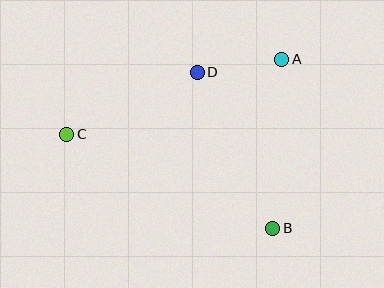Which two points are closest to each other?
Points A and D are closest to each other.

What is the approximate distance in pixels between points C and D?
The distance between C and D is approximately 145 pixels.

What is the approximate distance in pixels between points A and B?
The distance between A and B is approximately 169 pixels.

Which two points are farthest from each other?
Points A and C are farthest from each other.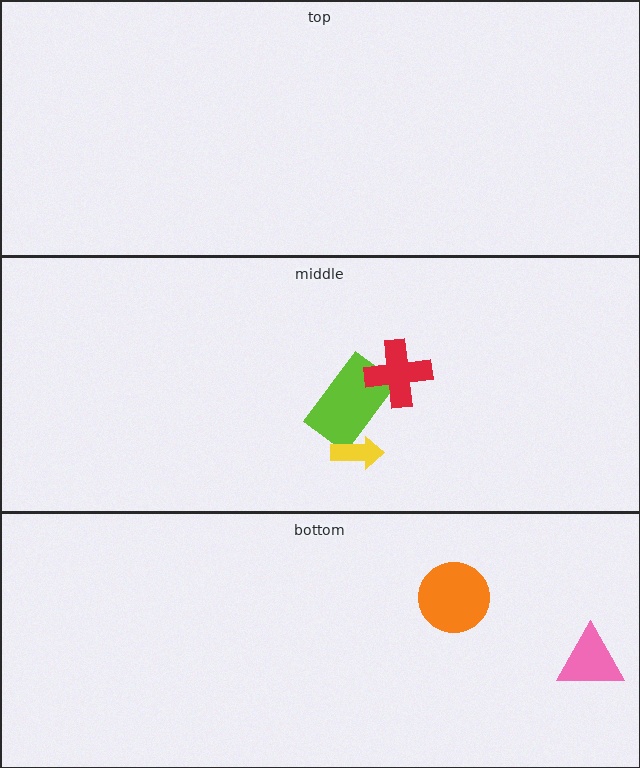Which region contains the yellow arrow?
The middle region.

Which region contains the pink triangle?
The bottom region.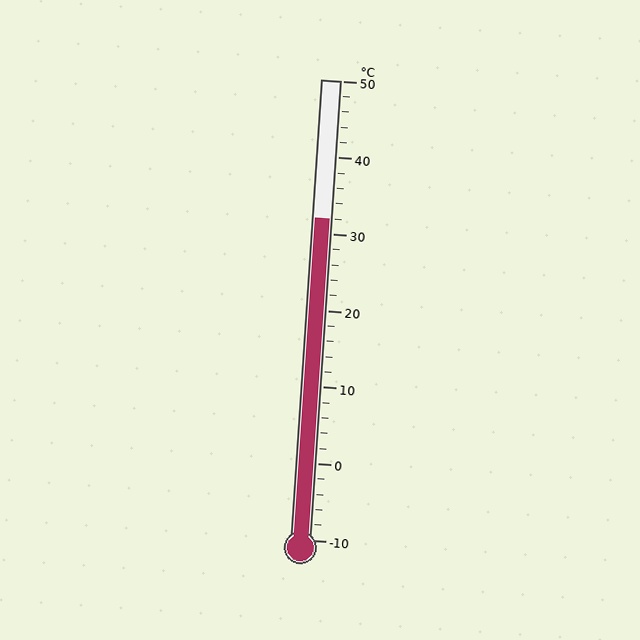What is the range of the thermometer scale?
The thermometer scale ranges from -10°C to 50°C.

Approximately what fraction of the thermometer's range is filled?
The thermometer is filled to approximately 70% of its range.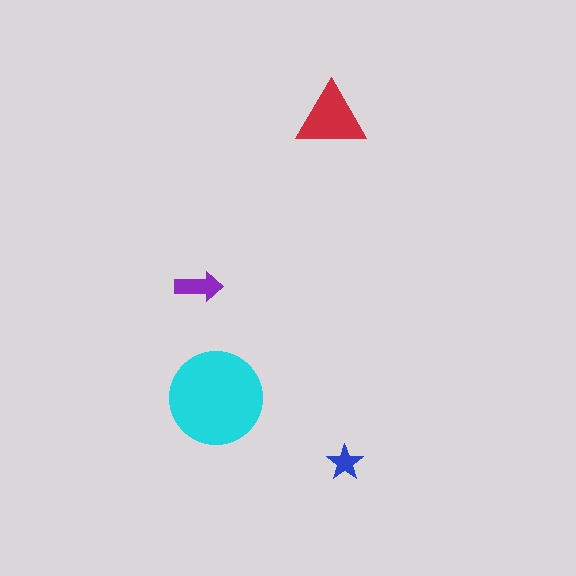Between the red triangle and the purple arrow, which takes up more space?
The red triangle.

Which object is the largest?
The cyan circle.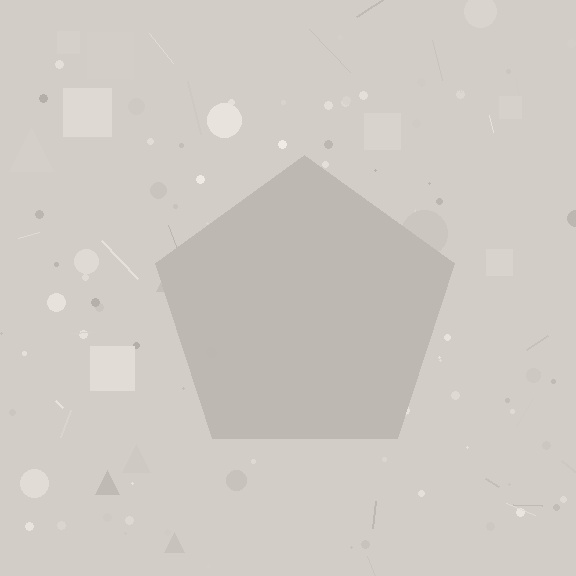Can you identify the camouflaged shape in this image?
The camouflaged shape is a pentagon.